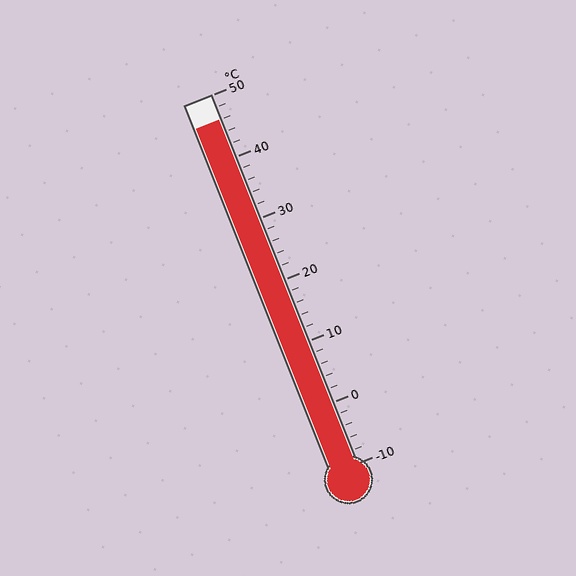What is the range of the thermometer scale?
The thermometer scale ranges from -10°C to 50°C.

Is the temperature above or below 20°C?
The temperature is above 20°C.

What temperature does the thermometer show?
The thermometer shows approximately 46°C.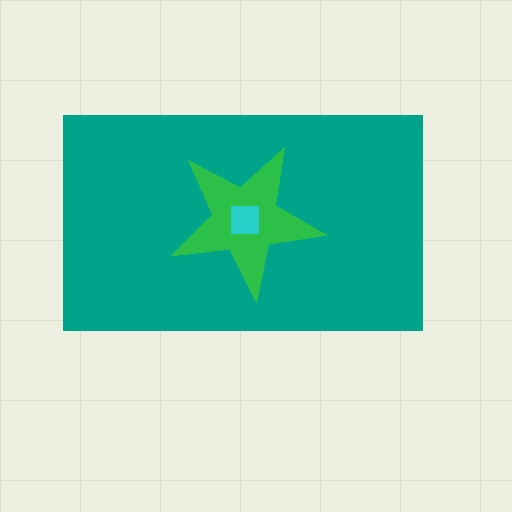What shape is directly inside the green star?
The cyan square.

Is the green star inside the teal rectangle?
Yes.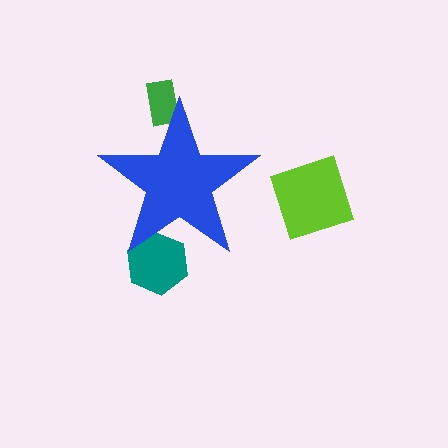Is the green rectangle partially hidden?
Yes, the green rectangle is partially hidden behind the blue star.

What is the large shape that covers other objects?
A blue star.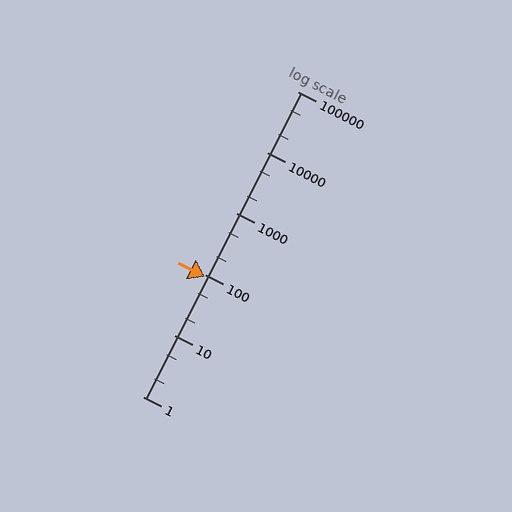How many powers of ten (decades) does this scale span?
The scale spans 5 decades, from 1 to 100000.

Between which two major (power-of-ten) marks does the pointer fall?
The pointer is between 10 and 100.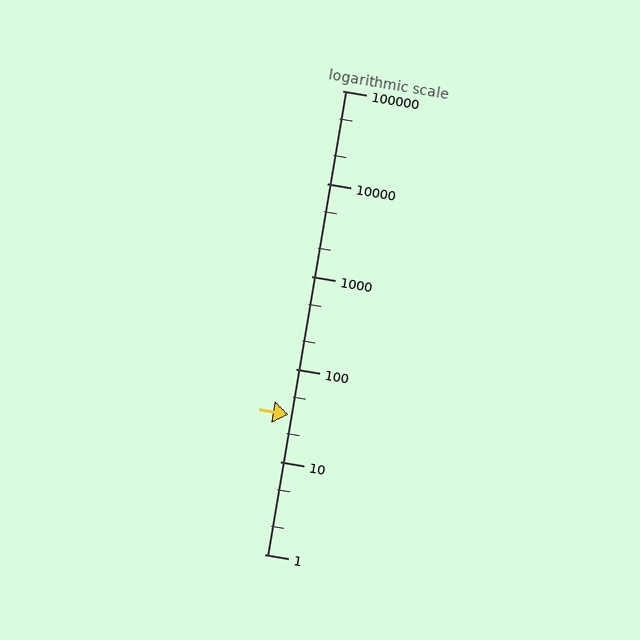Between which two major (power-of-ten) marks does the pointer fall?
The pointer is between 10 and 100.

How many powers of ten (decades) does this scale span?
The scale spans 5 decades, from 1 to 100000.